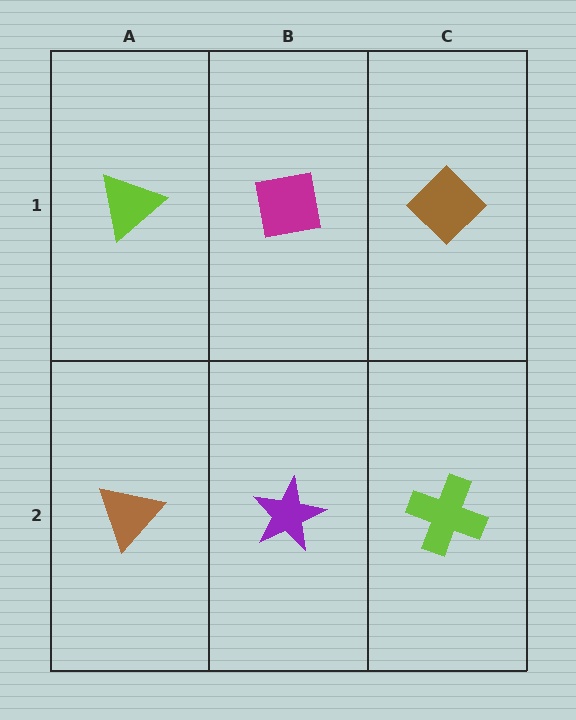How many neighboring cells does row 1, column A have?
2.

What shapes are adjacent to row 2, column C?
A brown diamond (row 1, column C), a purple star (row 2, column B).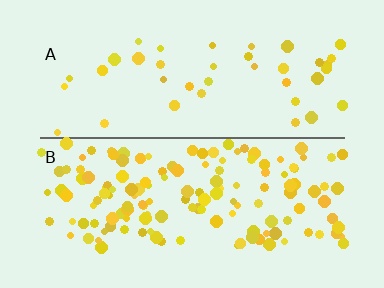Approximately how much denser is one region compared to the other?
Approximately 3.4× — region B over region A.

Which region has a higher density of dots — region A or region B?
B (the bottom).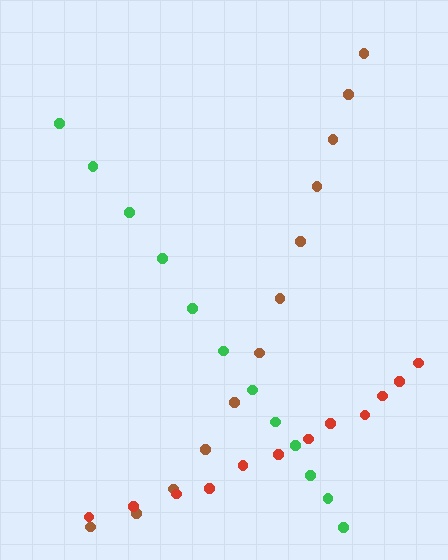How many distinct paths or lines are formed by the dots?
There are 3 distinct paths.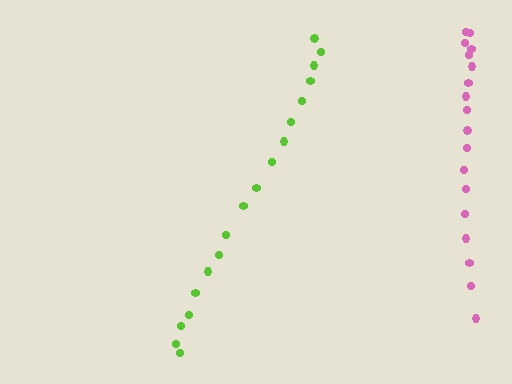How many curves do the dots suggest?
There are 2 distinct paths.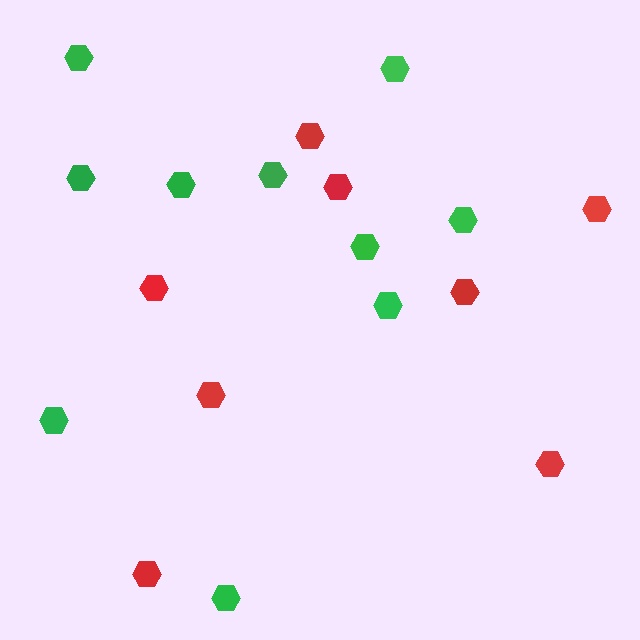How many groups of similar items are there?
There are 2 groups: one group of red hexagons (8) and one group of green hexagons (10).